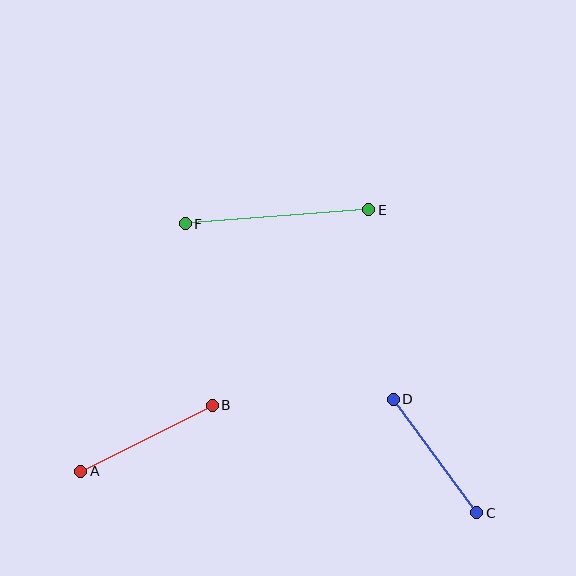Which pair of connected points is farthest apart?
Points E and F are farthest apart.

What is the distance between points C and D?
The distance is approximately 141 pixels.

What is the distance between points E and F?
The distance is approximately 184 pixels.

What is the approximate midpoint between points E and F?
The midpoint is at approximately (277, 217) pixels.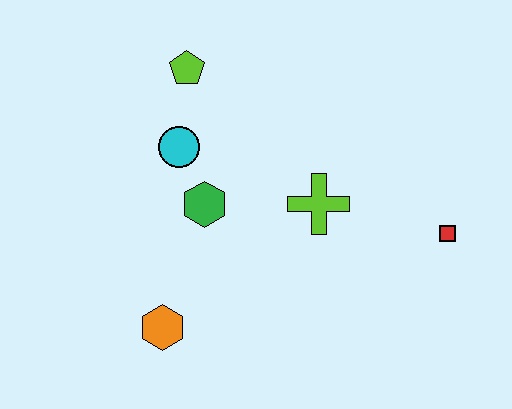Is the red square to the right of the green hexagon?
Yes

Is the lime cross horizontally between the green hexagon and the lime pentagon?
No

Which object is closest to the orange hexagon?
The green hexagon is closest to the orange hexagon.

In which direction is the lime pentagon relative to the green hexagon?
The lime pentagon is above the green hexagon.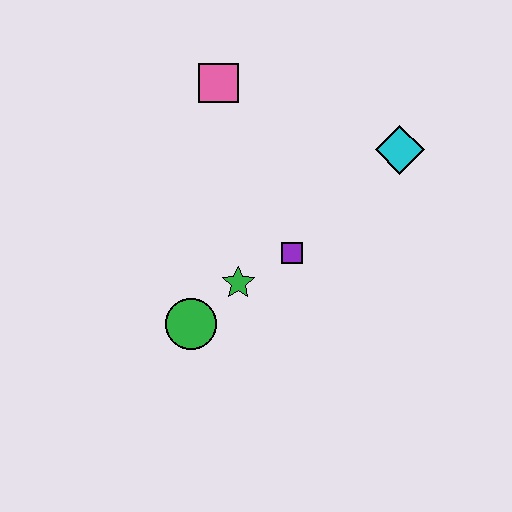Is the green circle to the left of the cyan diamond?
Yes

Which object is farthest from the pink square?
The green circle is farthest from the pink square.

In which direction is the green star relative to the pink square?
The green star is below the pink square.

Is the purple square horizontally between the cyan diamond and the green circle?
Yes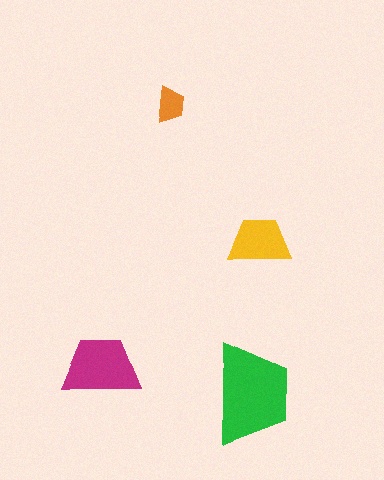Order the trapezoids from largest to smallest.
the green one, the magenta one, the yellow one, the orange one.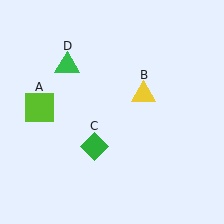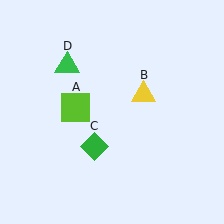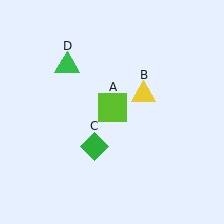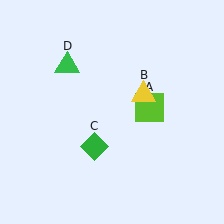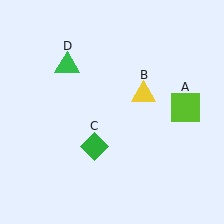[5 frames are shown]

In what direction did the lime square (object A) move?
The lime square (object A) moved right.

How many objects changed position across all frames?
1 object changed position: lime square (object A).